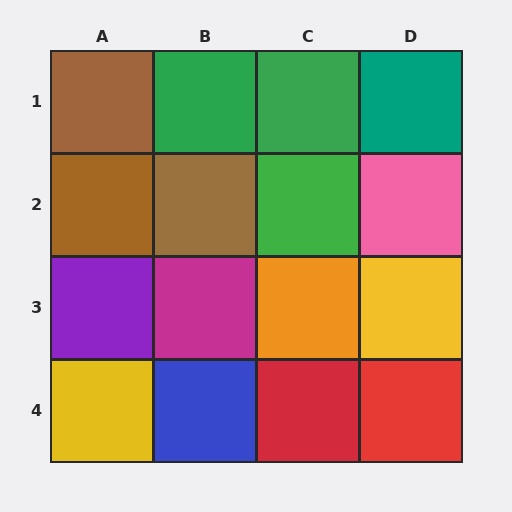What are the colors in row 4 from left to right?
Yellow, blue, red, red.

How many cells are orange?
1 cell is orange.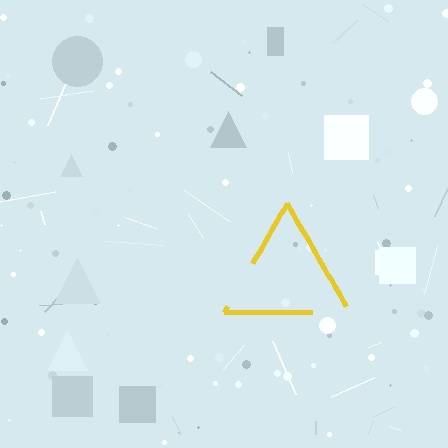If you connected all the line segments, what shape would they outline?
They would outline a triangle.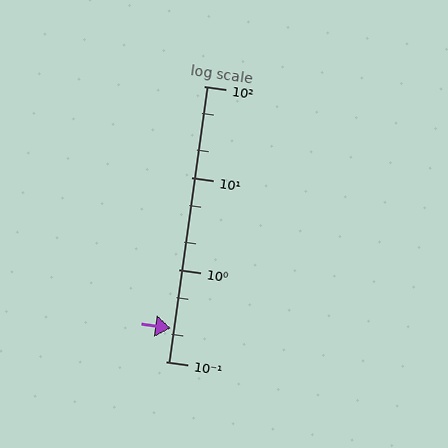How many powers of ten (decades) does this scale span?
The scale spans 3 decades, from 0.1 to 100.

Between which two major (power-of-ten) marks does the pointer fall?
The pointer is between 0.1 and 1.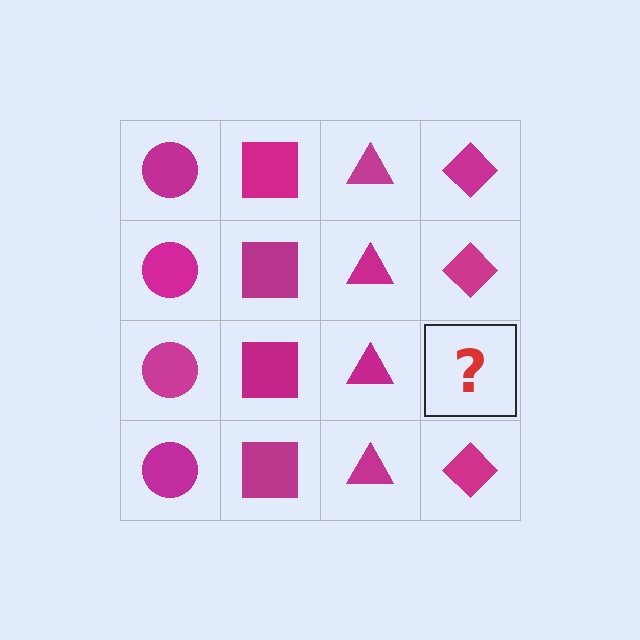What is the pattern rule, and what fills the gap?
The rule is that each column has a consistent shape. The gap should be filled with a magenta diamond.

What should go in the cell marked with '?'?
The missing cell should contain a magenta diamond.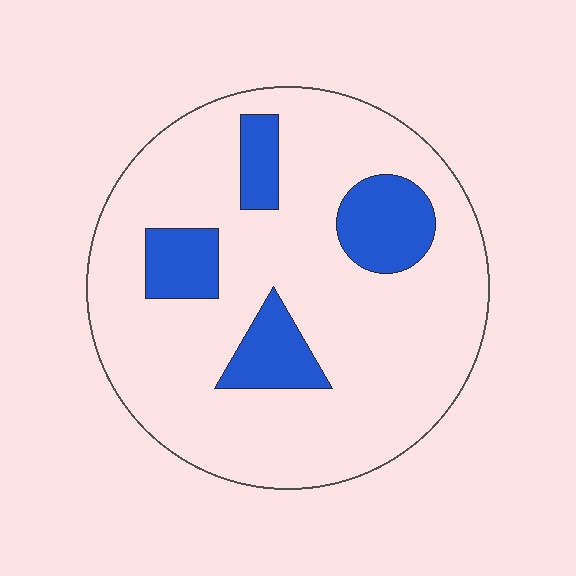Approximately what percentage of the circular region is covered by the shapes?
Approximately 20%.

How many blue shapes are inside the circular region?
4.